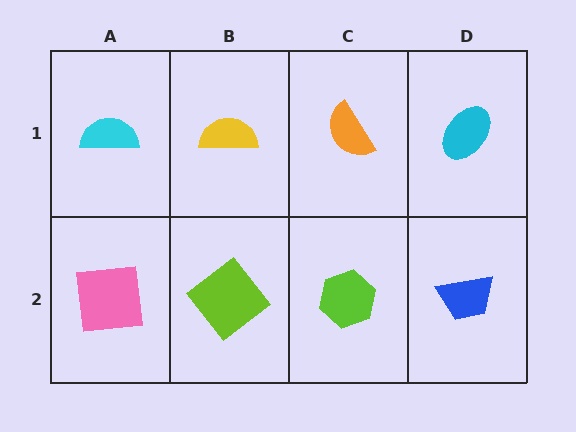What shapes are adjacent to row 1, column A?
A pink square (row 2, column A), a yellow semicircle (row 1, column B).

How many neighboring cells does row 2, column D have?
2.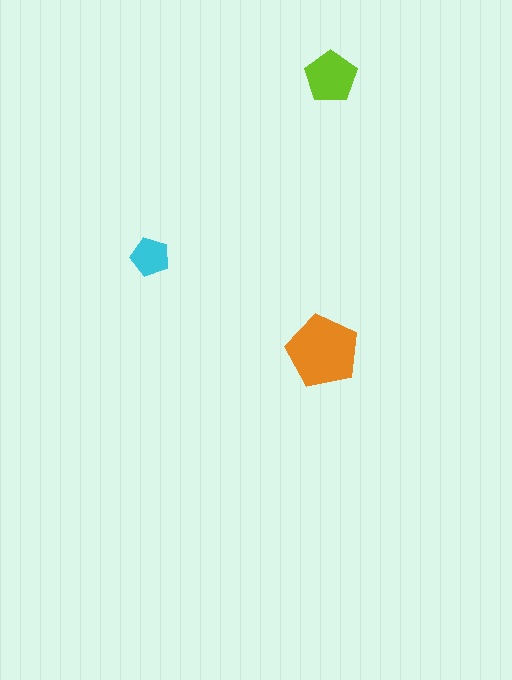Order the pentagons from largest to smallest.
the orange one, the lime one, the cyan one.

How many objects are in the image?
There are 3 objects in the image.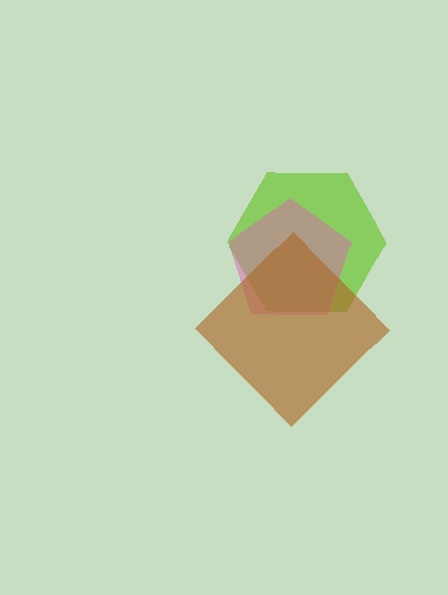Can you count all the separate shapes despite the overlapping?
Yes, there are 3 separate shapes.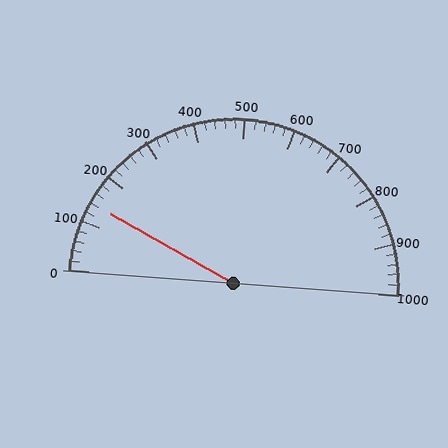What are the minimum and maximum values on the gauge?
The gauge ranges from 0 to 1000.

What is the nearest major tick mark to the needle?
The nearest major tick mark is 100.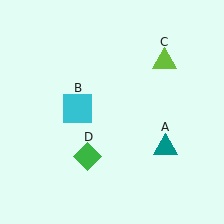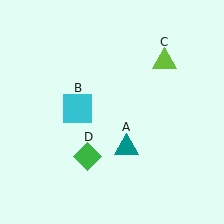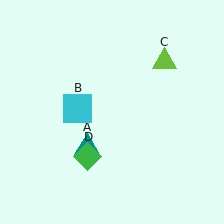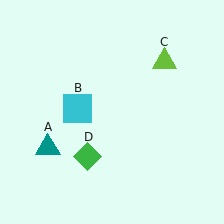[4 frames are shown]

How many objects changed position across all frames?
1 object changed position: teal triangle (object A).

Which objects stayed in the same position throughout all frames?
Cyan square (object B) and lime triangle (object C) and green diamond (object D) remained stationary.